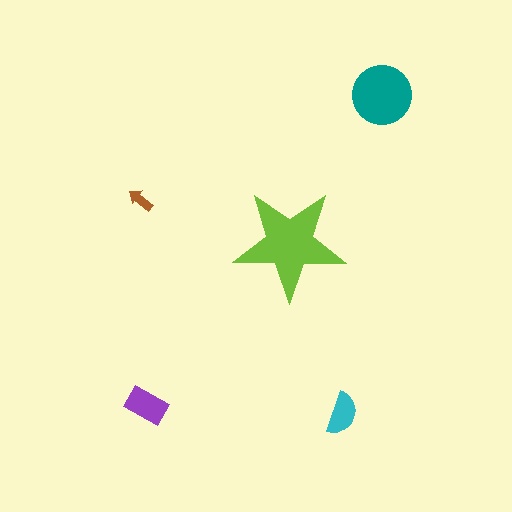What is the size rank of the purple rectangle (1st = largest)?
3rd.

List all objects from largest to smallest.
The lime star, the teal circle, the purple rectangle, the cyan semicircle, the brown arrow.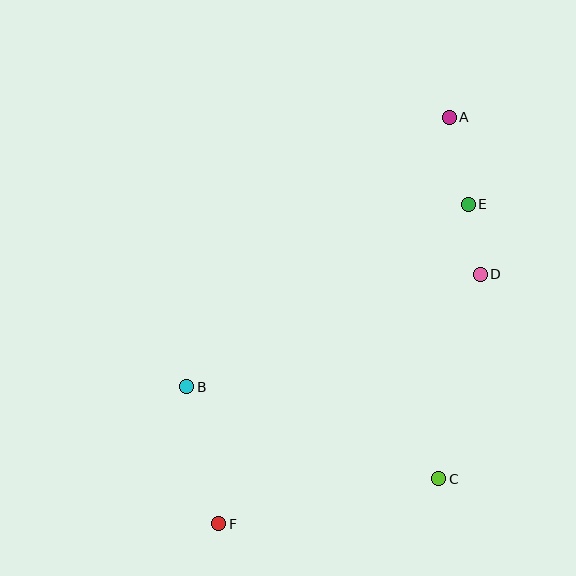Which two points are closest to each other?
Points D and E are closest to each other.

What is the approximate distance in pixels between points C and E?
The distance between C and E is approximately 276 pixels.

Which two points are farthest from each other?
Points A and F are farthest from each other.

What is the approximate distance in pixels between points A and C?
The distance between A and C is approximately 362 pixels.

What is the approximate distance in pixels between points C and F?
The distance between C and F is approximately 225 pixels.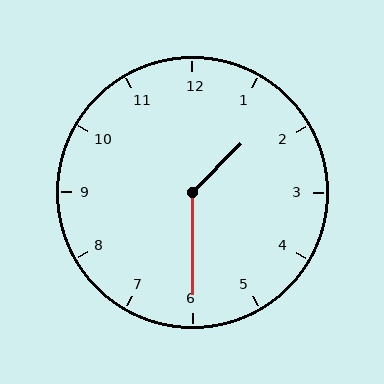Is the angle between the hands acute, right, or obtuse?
It is obtuse.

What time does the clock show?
1:30.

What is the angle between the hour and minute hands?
Approximately 135 degrees.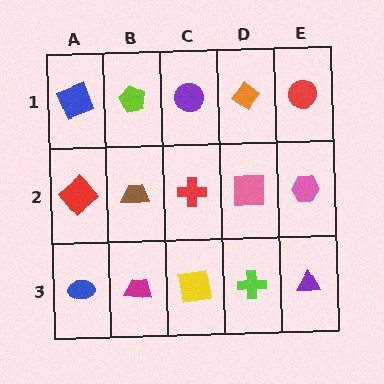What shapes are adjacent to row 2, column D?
An orange diamond (row 1, column D), a lime cross (row 3, column D), a red cross (row 2, column C), a pink hexagon (row 2, column E).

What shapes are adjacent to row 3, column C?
A red cross (row 2, column C), a magenta trapezoid (row 3, column B), a lime cross (row 3, column D).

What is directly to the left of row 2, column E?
A pink square.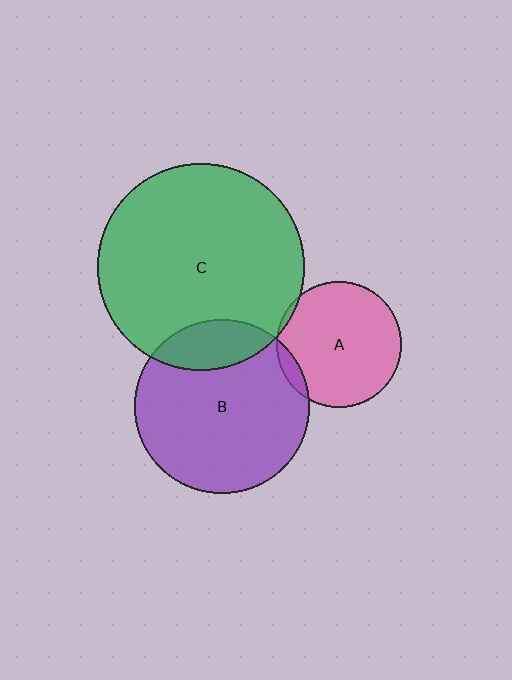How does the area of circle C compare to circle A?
Approximately 2.7 times.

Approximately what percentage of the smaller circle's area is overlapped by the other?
Approximately 5%.